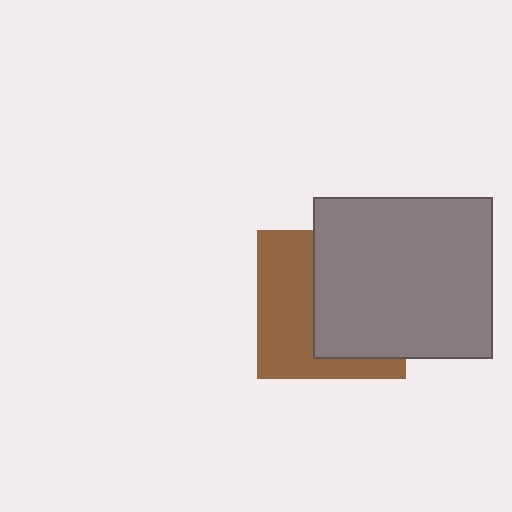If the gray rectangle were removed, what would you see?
You would see the complete brown square.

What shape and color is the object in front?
The object in front is a gray rectangle.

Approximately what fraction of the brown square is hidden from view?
Roughly 54% of the brown square is hidden behind the gray rectangle.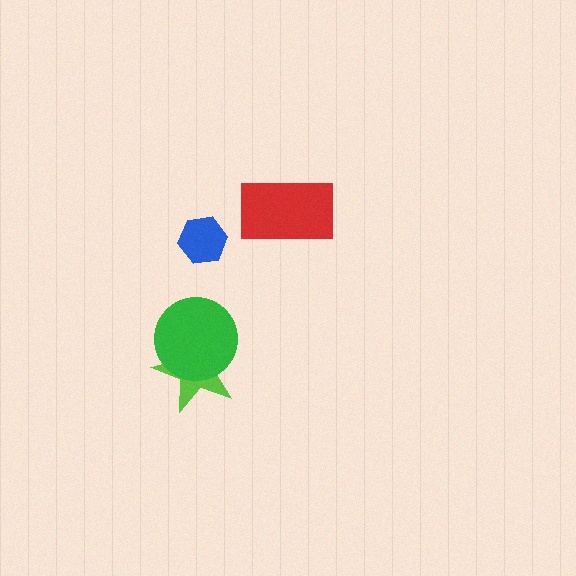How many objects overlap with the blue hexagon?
0 objects overlap with the blue hexagon.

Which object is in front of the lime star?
The green circle is in front of the lime star.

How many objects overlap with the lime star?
1 object overlaps with the lime star.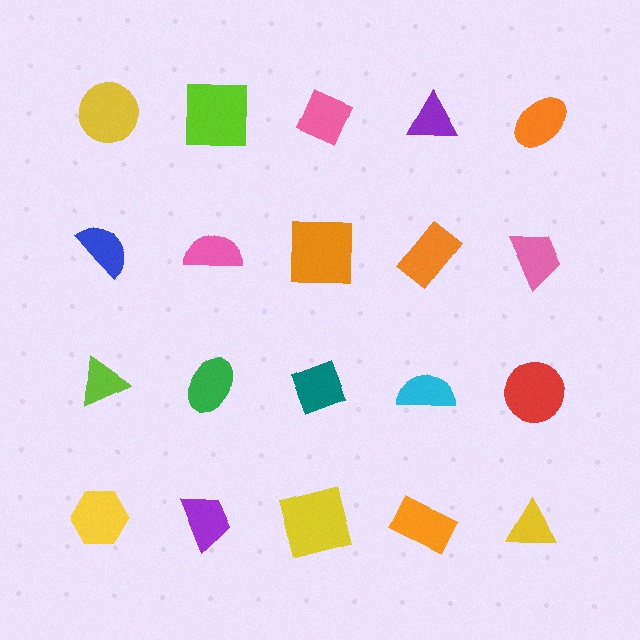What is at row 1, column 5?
An orange ellipse.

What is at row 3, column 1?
A lime triangle.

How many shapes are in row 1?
5 shapes.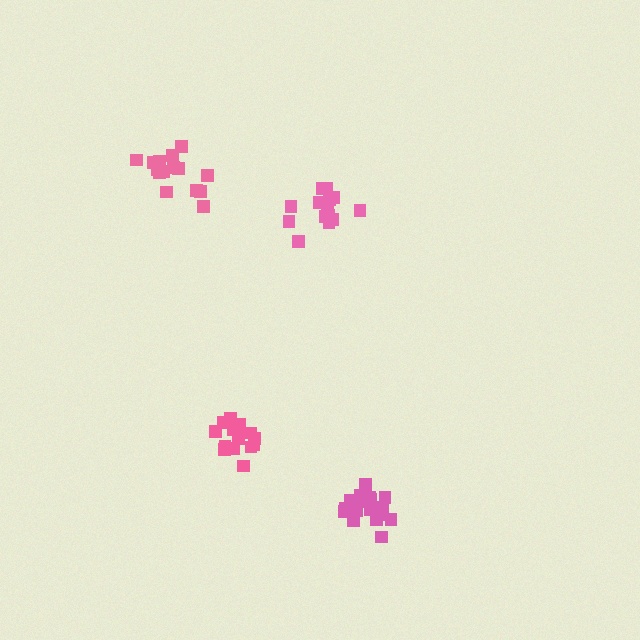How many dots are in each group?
Group 1: 15 dots, Group 2: 16 dots, Group 3: 14 dots, Group 4: 20 dots (65 total).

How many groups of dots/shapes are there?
There are 4 groups.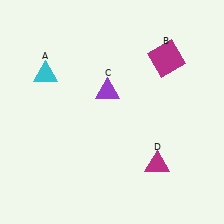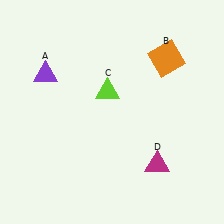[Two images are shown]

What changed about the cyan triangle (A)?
In Image 1, A is cyan. In Image 2, it changed to purple.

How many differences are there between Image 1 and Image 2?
There are 3 differences between the two images.